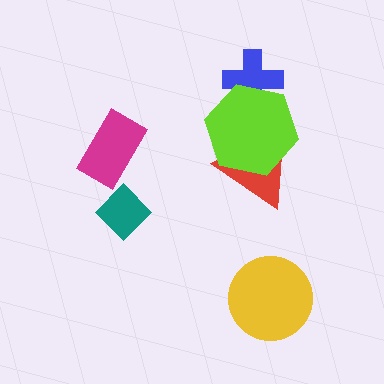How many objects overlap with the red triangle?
1 object overlaps with the red triangle.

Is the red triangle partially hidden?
Yes, it is partially covered by another shape.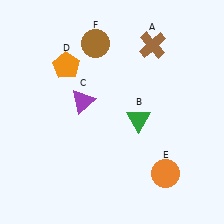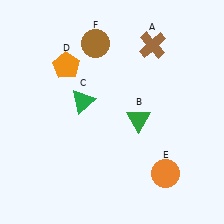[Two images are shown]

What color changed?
The triangle (C) changed from purple in Image 1 to green in Image 2.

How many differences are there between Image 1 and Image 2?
There is 1 difference between the two images.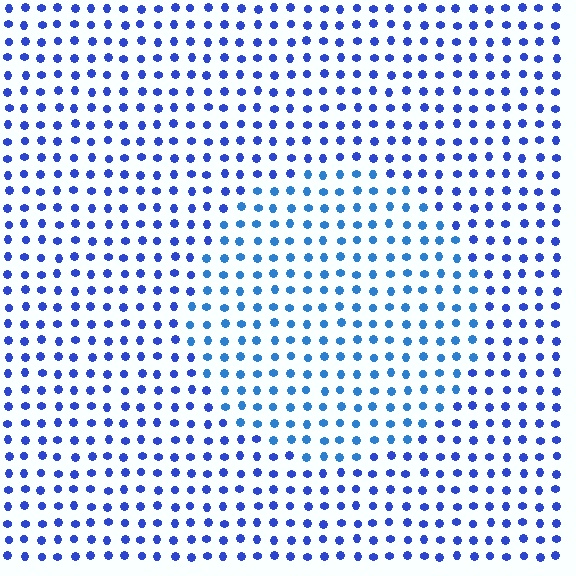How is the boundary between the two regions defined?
The boundary is defined purely by a slight shift in hue (about 22 degrees). Spacing, size, and orientation are identical on both sides.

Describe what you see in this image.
The image is filled with small blue elements in a uniform arrangement. A circle-shaped region is visible where the elements are tinted to a slightly different hue, forming a subtle color boundary.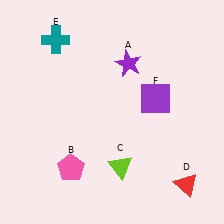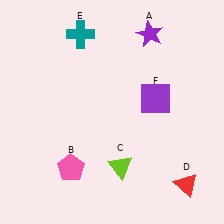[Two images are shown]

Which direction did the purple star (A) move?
The purple star (A) moved up.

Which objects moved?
The objects that moved are: the purple star (A), the teal cross (E).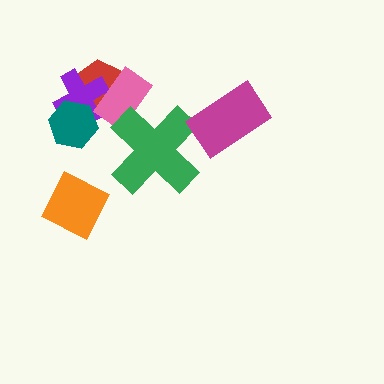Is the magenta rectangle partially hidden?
No, no other shape covers it.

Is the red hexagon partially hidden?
Yes, it is partially covered by another shape.